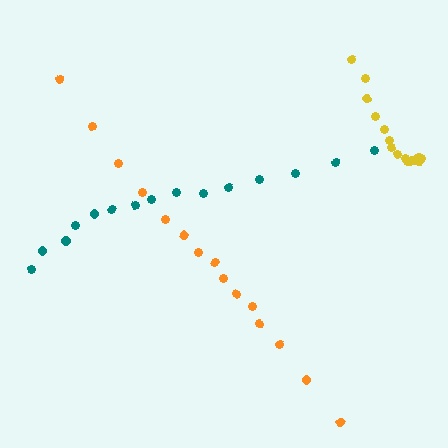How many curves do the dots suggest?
There are 3 distinct paths.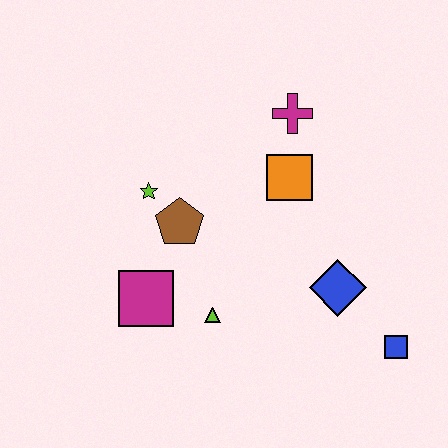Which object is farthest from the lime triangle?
The magenta cross is farthest from the lime triangle.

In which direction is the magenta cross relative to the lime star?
The magenta cross is to the right of the lime star.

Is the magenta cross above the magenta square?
Yes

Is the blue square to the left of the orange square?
No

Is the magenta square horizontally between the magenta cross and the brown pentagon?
No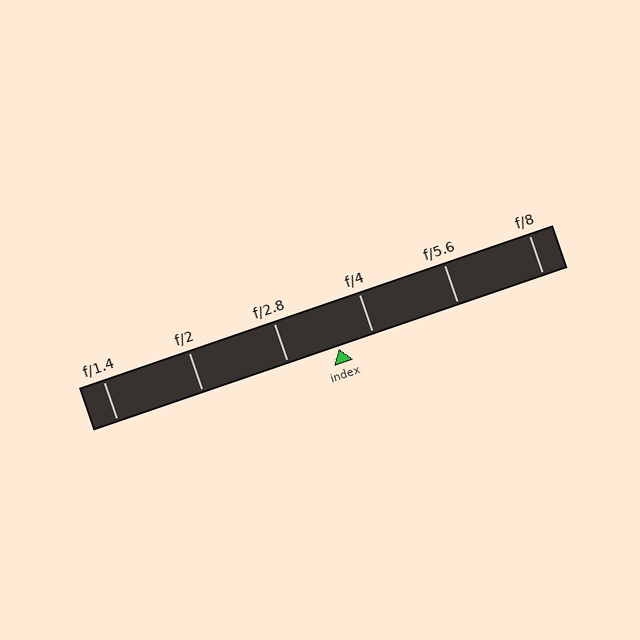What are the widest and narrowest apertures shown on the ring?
The widest aperture shown is f/1.4 and the narrowest is f/8.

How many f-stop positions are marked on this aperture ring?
There are 6 f-stop positions marked.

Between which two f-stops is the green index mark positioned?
The index mark is between f/2.8 and f/4.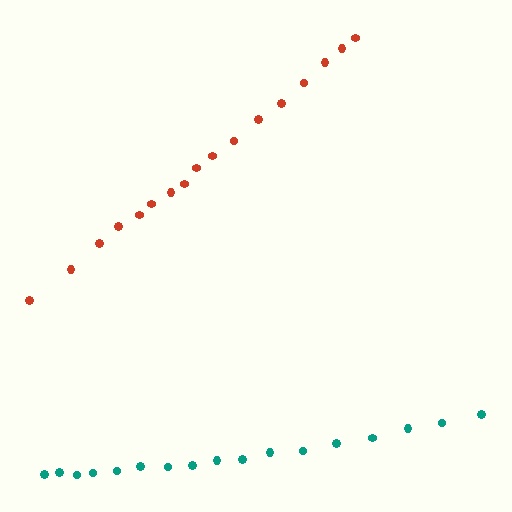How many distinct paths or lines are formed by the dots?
There are 2 distinct paths.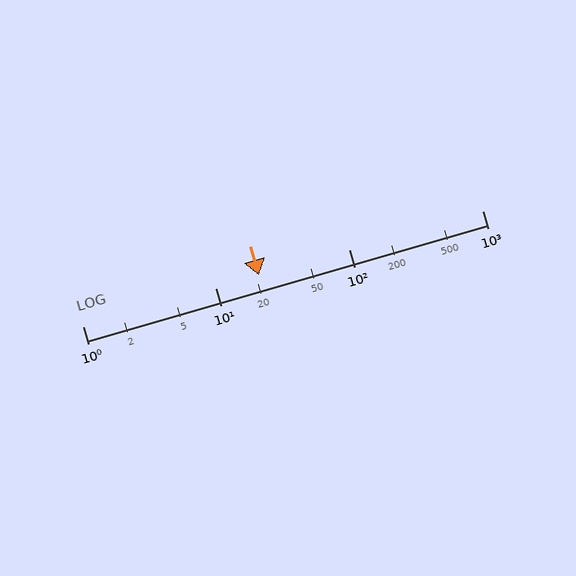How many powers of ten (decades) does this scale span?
The scale spans 3 decades, from 1 to 1000.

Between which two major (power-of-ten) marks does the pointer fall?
The pointer is between 10 and 100.